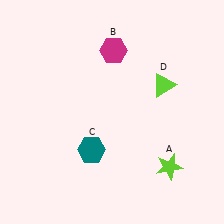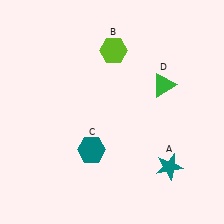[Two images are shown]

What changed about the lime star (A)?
In Image 1, A is lime. In Image 2, it changed to teal.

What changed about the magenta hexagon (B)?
In Image 1, B is magenta. In Image 2, it changed to lime.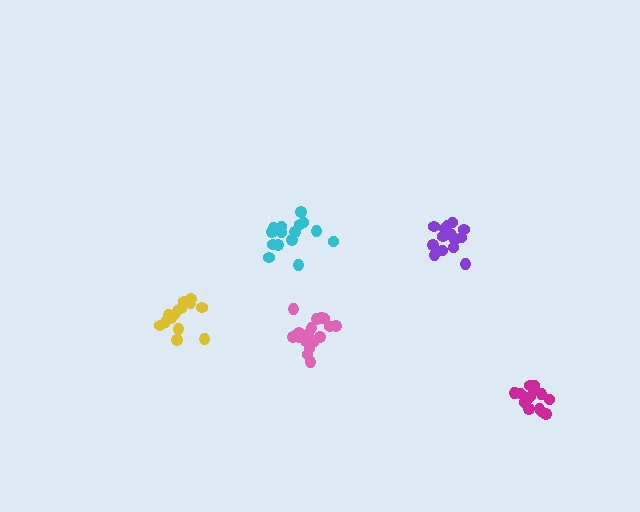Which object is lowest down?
The magenta cluster is bottommost.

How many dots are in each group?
Group 1: 14 dots, Group 2: 19 dots, Group 3: 14 dots, Group 4: 14 dots, Group 5: 15 dots (76 total).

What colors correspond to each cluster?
The clusters are colored: purple, pink, magenta, yellow, cyan.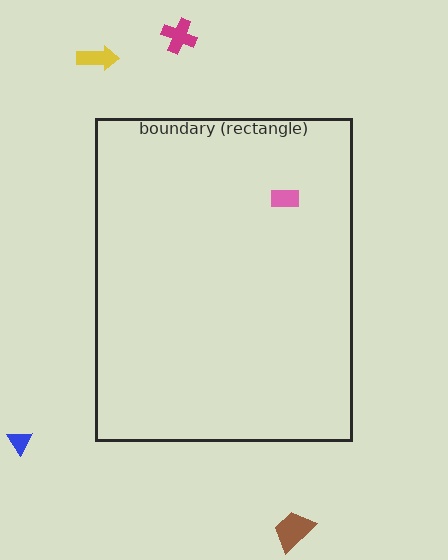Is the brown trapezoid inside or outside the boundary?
Outside.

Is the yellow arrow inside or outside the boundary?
Outside.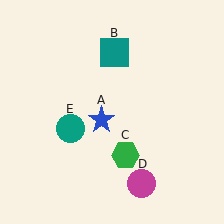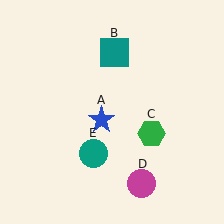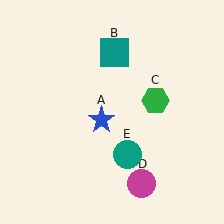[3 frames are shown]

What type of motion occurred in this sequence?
The green hexagon (object C), teal circle (object E) rotated counterclockwise around the center of the scene.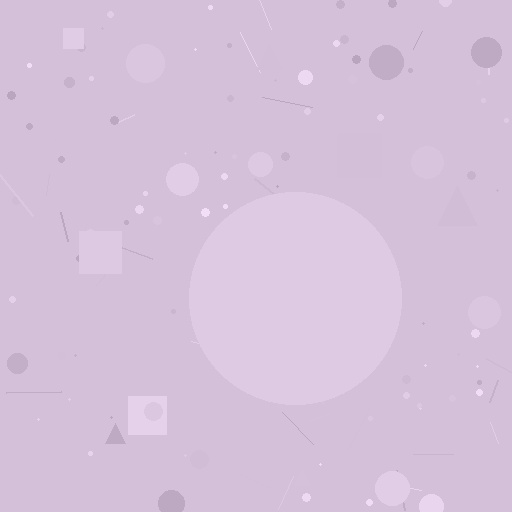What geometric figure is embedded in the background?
A circle is embedded in the background.